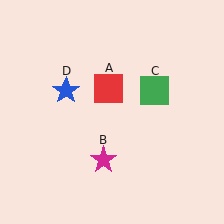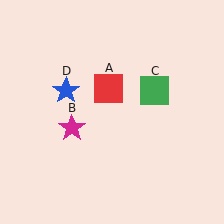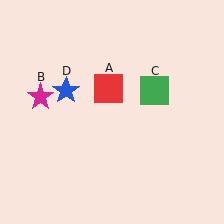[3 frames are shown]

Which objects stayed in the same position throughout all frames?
Red square (object A) and green square (object C) and blue star (object D) remained stationary.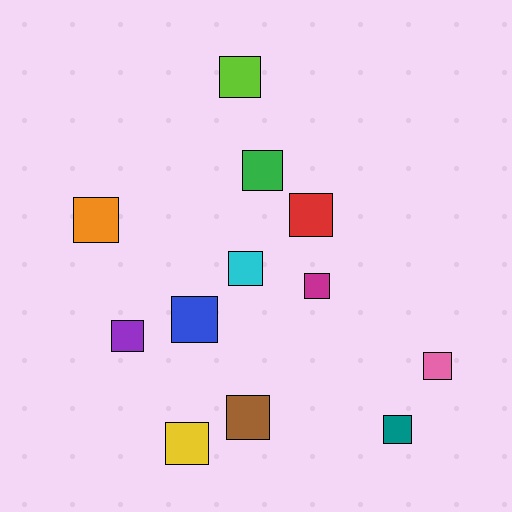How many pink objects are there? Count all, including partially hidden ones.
There is 1 pink object.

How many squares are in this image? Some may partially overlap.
There are 12 squares.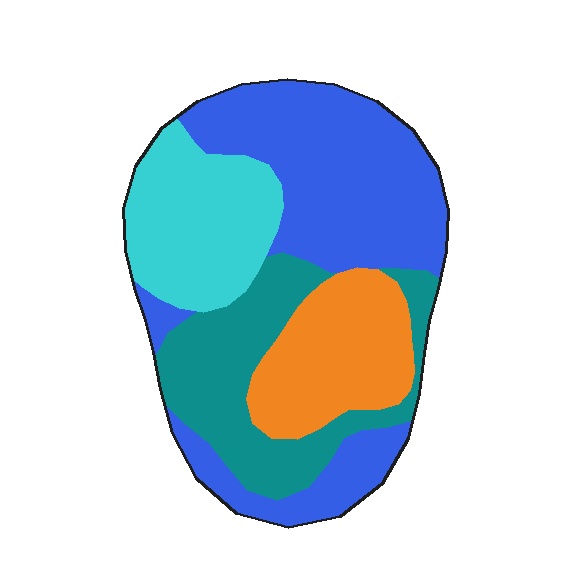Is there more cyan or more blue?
Blue.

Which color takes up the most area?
Blue, at roughly 40%.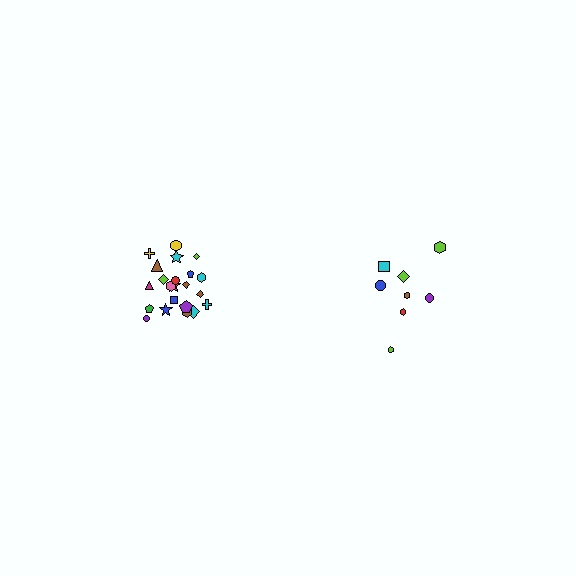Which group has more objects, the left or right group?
The left group.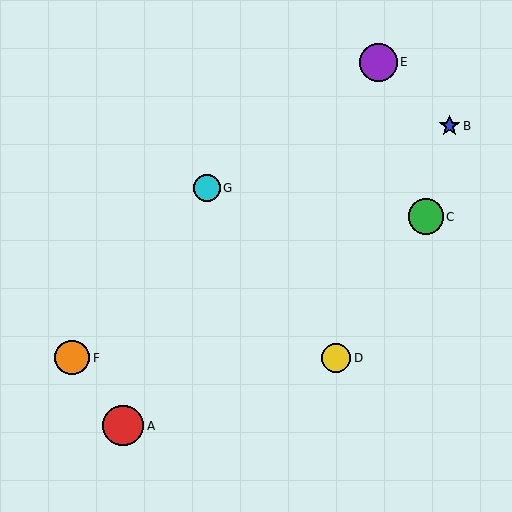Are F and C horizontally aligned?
No, F is at y≈358 and C is at y≈217.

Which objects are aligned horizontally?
Objects D, F are aligned horizontally.